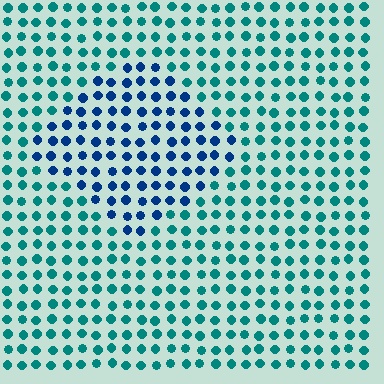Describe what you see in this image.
The image is filled with small teal elements in a uniform arrangement. A diamond-shaped region is visible where the elements are tinted to a slightly different hue, forming a subtle color boundary.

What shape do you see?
I see a diamond.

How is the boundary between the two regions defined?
The boundary is defined purely by a slight shift in hue (about 41 degrees). Spacing, size, and orientation are identical on both sides.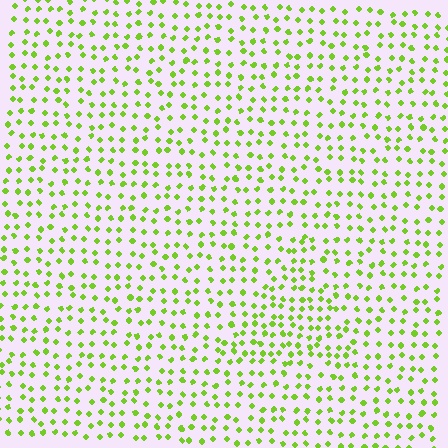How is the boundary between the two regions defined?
The boundary is defined by a change in element density (approximately 1.5x ratio). All elements are the same color, size, and shape.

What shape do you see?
I see a triangle.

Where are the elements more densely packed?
The elements are more densely packed inside the triangle boundary.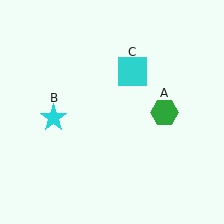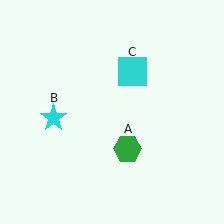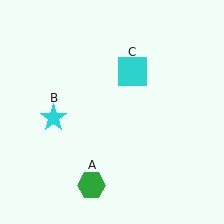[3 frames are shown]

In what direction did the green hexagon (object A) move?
The green hexagon (object A) moved down and to the left.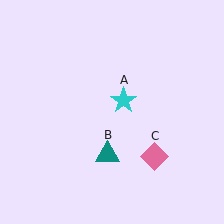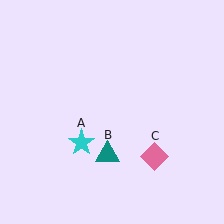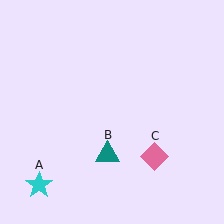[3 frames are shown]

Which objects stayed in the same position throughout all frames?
Teal triangle (object B) and pink diamond (object C) remained stationary.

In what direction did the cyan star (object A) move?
The cyan star (object A) moved down and to the left.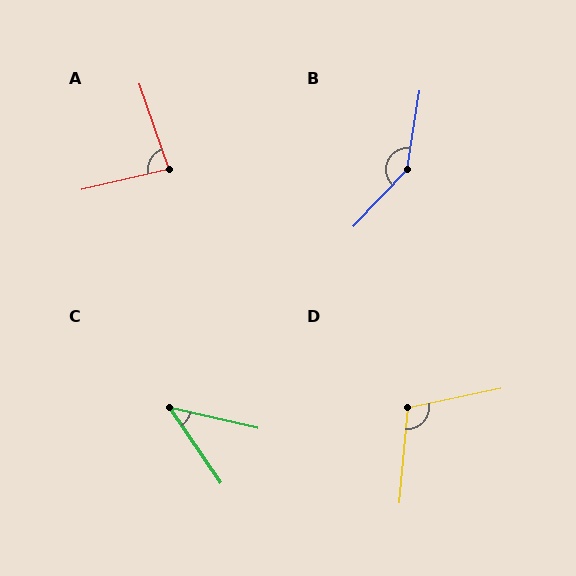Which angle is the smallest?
C, at approximately 43 degrees.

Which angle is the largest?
B, at approximately 145 degrees.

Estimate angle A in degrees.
Approximately 84 degrees.